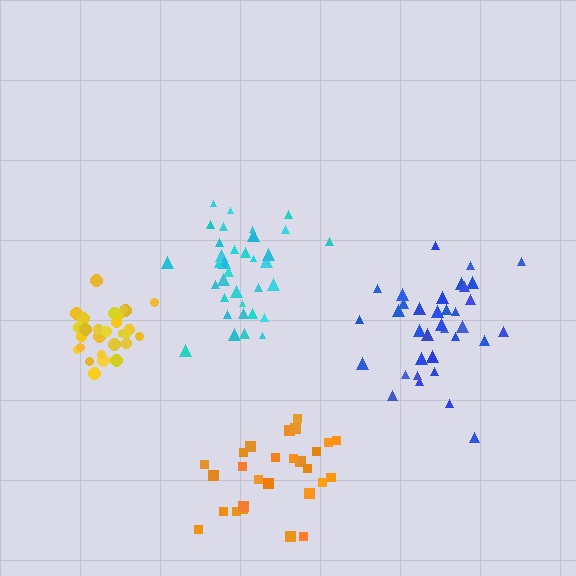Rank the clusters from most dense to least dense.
yellow, orange, blue, cyan.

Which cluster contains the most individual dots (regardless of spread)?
Cyan (35).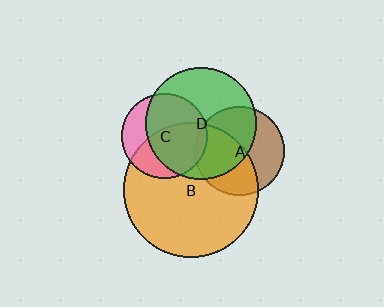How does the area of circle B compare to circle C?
Approximately 2.5 times.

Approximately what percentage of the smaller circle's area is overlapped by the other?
Approximately 55%.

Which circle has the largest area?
Circle B (orange).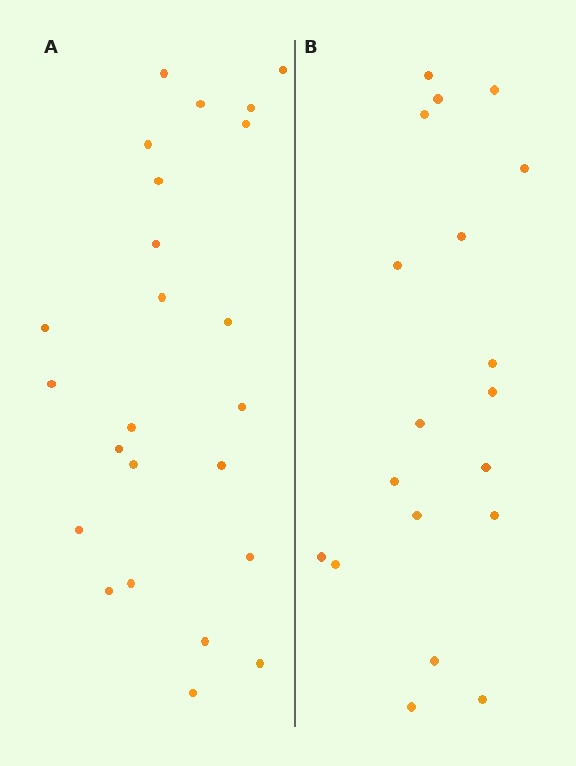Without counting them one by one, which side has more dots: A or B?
Region A (the left region) has more dots.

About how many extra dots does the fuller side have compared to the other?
Region A has about 5 more dots than region B.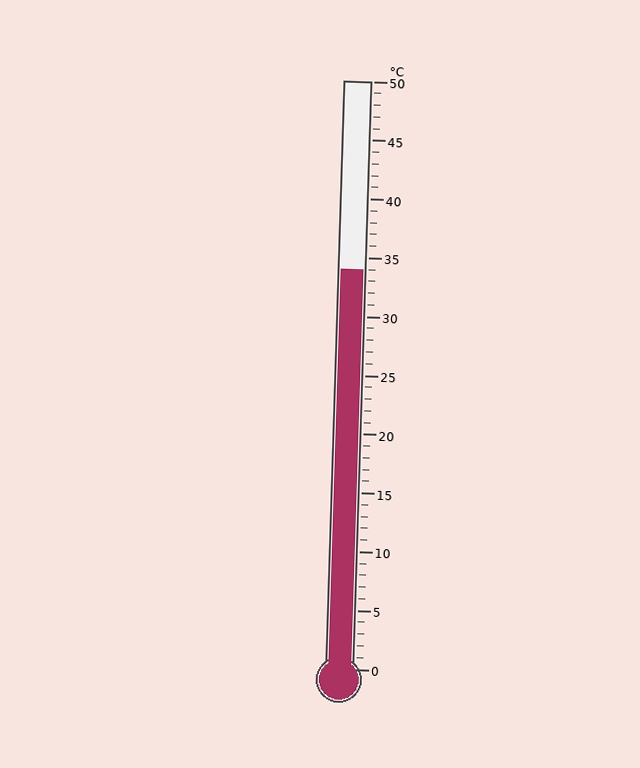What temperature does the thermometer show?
The thermometer shows approximately 34°C.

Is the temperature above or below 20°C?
The temperature is above 20°C.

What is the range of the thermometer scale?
The thermometer scale ranges from 0°C to 50°C.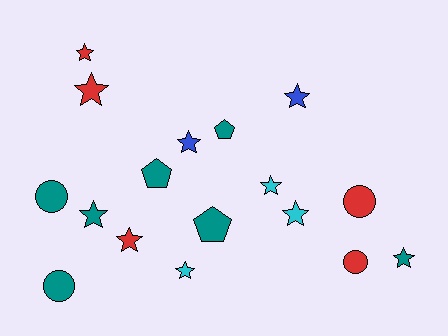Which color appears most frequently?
Teal, with 7 objects.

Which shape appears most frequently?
Star, with 10 objects.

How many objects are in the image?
There are 17 objects.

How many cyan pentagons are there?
There are no cyan pentagons.